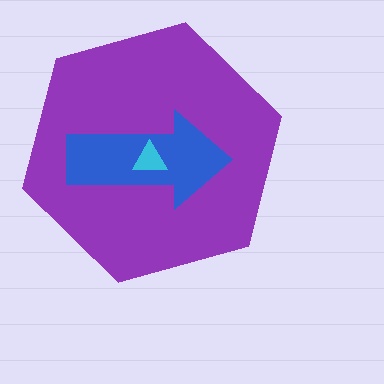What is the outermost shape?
The purple hexagon.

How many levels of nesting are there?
3.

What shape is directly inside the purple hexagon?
The blue arrow.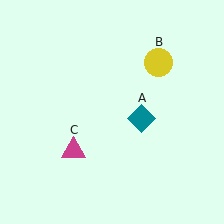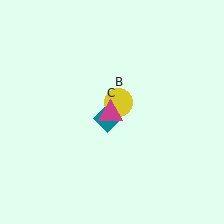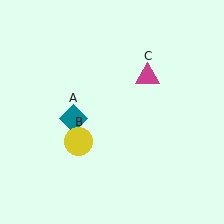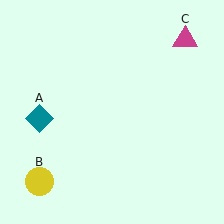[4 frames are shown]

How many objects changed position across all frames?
3 objects changed position: teal diamond (object A), yellow circle (object B), magenta triangle (object C).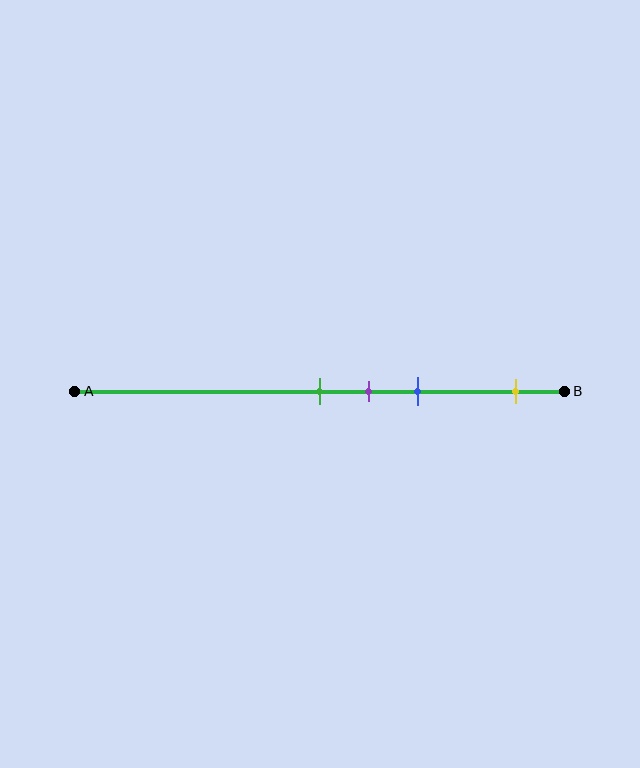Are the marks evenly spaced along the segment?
No, the marks are not evenly spaced.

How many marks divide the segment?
There are 4 marks dividing the segment.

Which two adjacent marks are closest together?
The green and purple marks are the closest adjacent pair.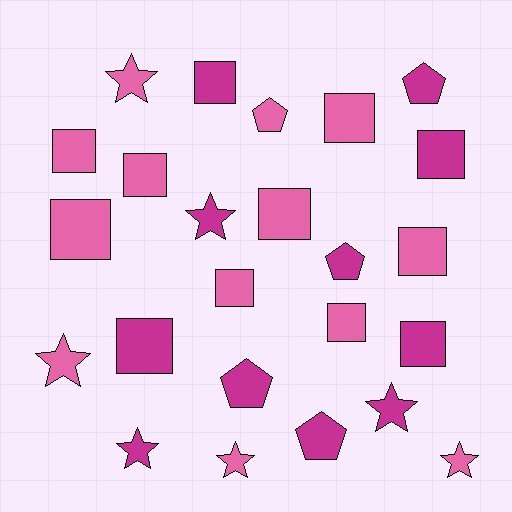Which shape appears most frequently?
Square, with 12 objects.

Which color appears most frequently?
Pink, with 13 objects.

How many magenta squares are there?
There are 4 magenta squares.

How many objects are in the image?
There are 24 objects.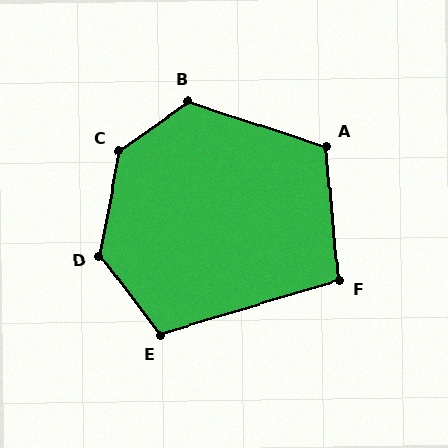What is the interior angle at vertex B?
Approximately 126 degrees (obtuse).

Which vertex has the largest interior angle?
C, at approximately 136 degrees.